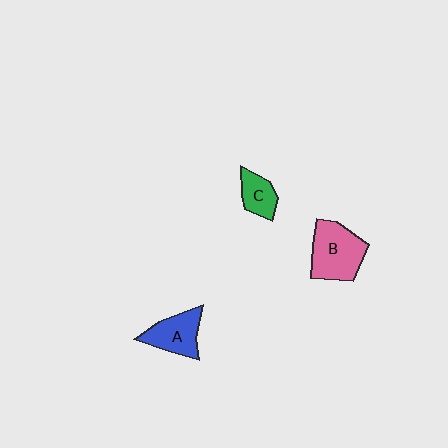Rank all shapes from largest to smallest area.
From largest to smallest: B (pink), A (blue), C (green).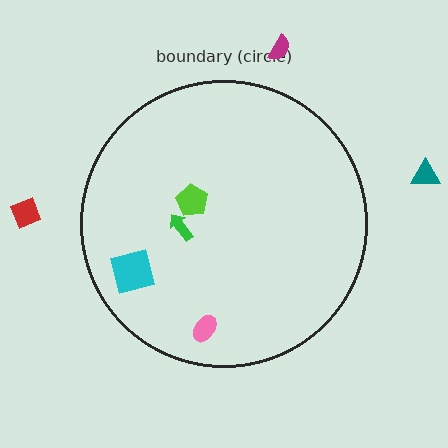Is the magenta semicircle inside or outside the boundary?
Outside.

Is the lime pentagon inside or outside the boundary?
Inside.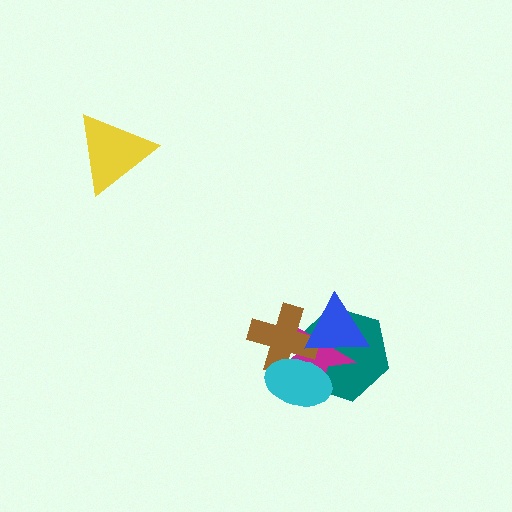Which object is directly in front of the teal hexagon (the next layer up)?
The magenta star is directly in front of the teal hexagon.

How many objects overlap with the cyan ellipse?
3 objects overlap with the cyan ellipse.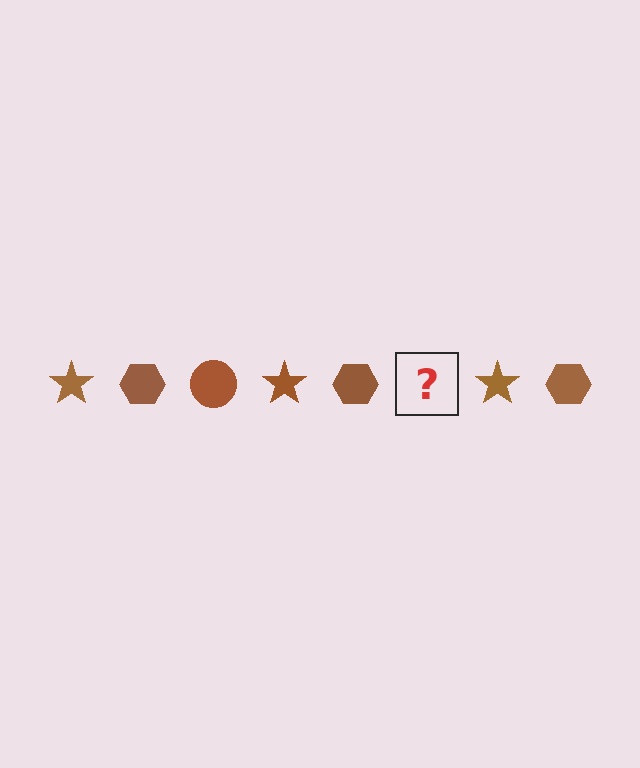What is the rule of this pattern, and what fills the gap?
The rule is that the pattern cycles through star, hexagon, circle shapes in brown. The gap should be filled with a brown circle.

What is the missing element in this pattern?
The missing element is a brown circle.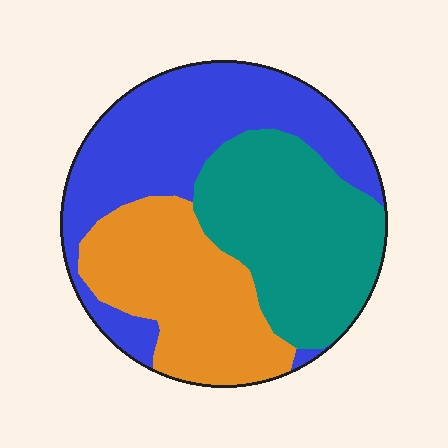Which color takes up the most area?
Blue, at roughly 40%.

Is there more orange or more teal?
Teal.